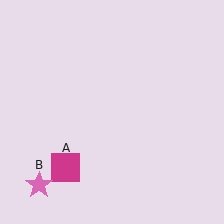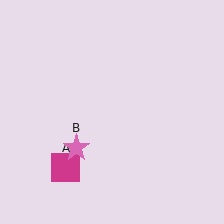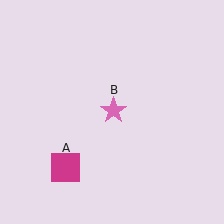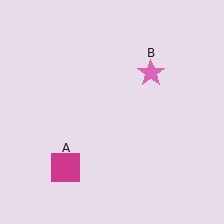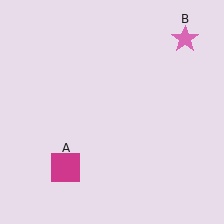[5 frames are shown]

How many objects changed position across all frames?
1 object changed position: pink star (object B).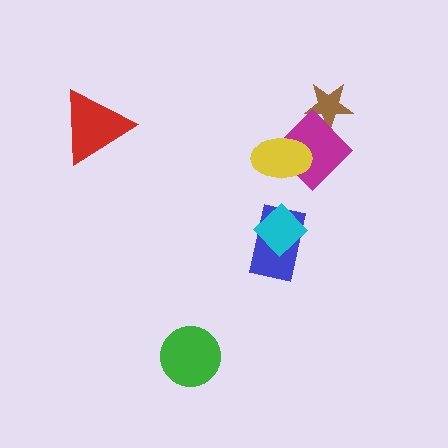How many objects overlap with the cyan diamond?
1 object overlaps with the cyan diamond.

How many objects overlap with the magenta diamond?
2 objects overlap with the magenta diamond.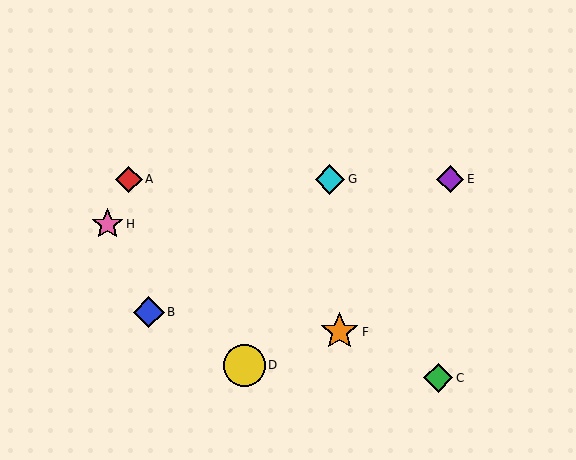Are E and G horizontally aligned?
Yes, both are at y≈179.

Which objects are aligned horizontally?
Objects A, E, G are aligned horizontally.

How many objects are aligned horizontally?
3 objects (A, E, G) are aligned horizontally.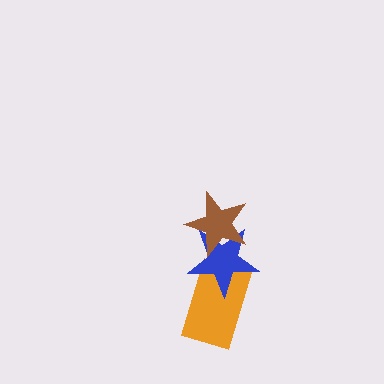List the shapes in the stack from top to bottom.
From top to bottom: the brown star, the blue star, the orange rectangle.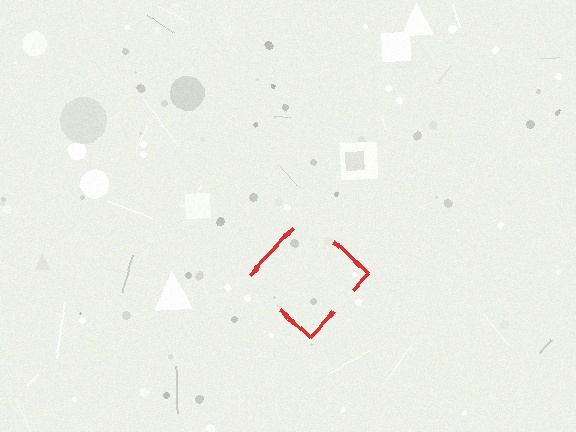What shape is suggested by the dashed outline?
The dashed outline suggests a diamond.